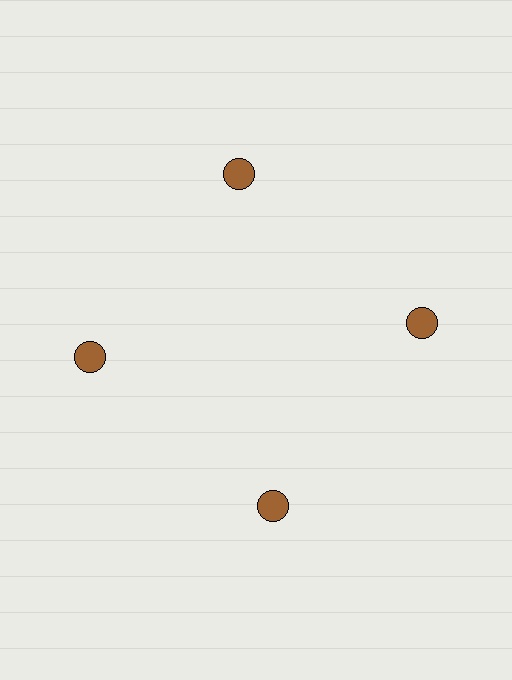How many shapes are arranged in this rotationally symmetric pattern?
There are 4 shapes, arranged in 4 groups of 1.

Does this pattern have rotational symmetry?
Yes, this pattern has 4-fold rotational symmetry. It looks the same after rotating 90 degrees around the center.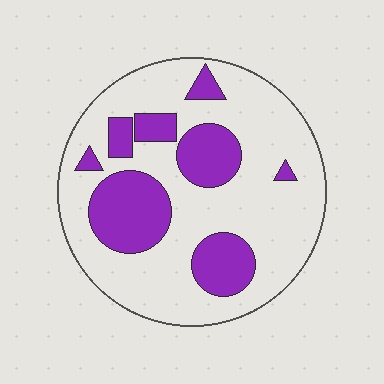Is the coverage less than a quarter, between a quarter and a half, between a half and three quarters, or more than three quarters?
Between a quarter and a half.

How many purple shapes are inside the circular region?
8.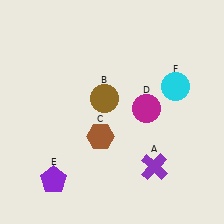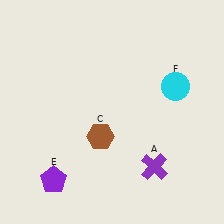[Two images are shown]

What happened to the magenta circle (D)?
The magenta circle (D) was removed in Image 2. It was in the top-right area of Image 1.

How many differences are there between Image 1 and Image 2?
There are 2 differences between the two images.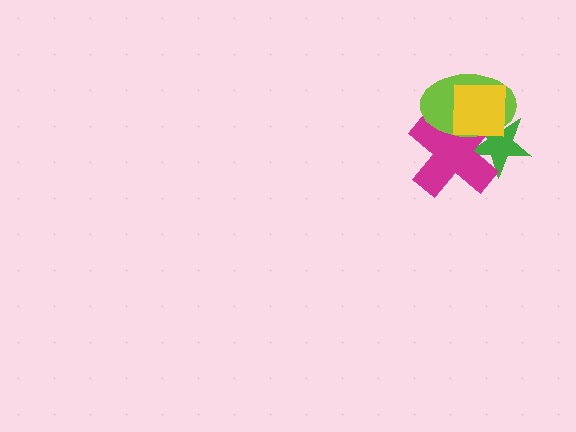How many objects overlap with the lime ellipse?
3 objects overlap with the lime ellipse.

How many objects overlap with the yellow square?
3 objects overlap with the yellow square.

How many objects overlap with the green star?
3 objects overlap with the green star.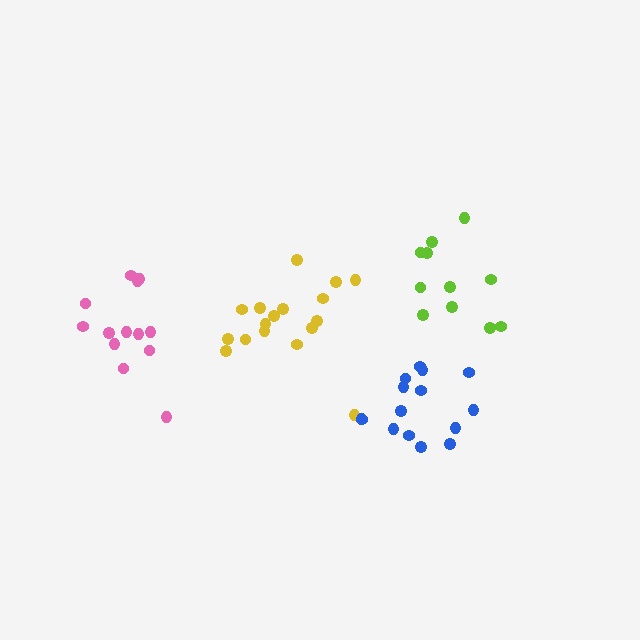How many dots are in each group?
Group 1: 17 dots, Group 2: 11 dots, Group 3: 13 dots, Group 4: 15 dots (56 total).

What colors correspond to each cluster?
The clusters are colored: yellow, lime, pink, blue.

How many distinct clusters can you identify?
There are 4 distinct clusters.